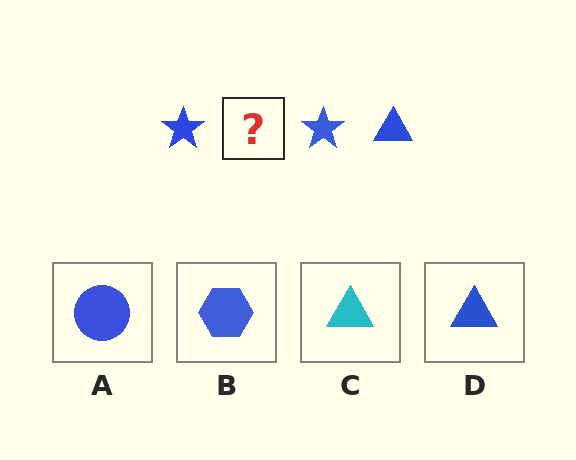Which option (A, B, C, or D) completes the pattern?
D.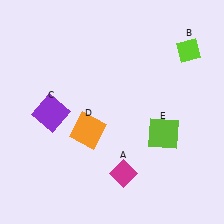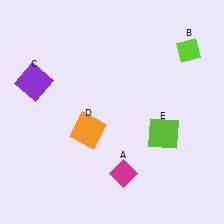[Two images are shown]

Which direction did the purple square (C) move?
The purple square (C) moved up.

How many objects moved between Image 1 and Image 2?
1 object moved between the two images.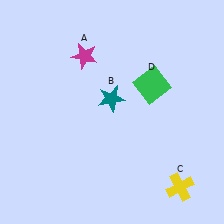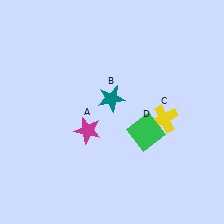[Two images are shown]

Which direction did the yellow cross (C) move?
The yellow cross (C) moved up.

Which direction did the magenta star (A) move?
The magenta star (A) moved down.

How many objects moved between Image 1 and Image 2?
3 objects moved between the two images.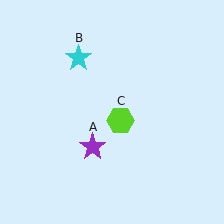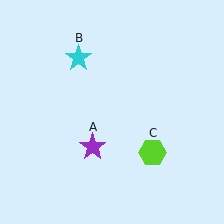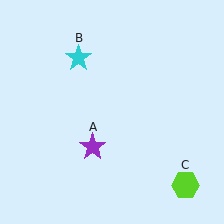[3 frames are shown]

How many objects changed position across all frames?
1 object changed position: lime hexagon (object C).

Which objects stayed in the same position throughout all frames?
Purple star (object A) and cyan star (object B) remained stationary.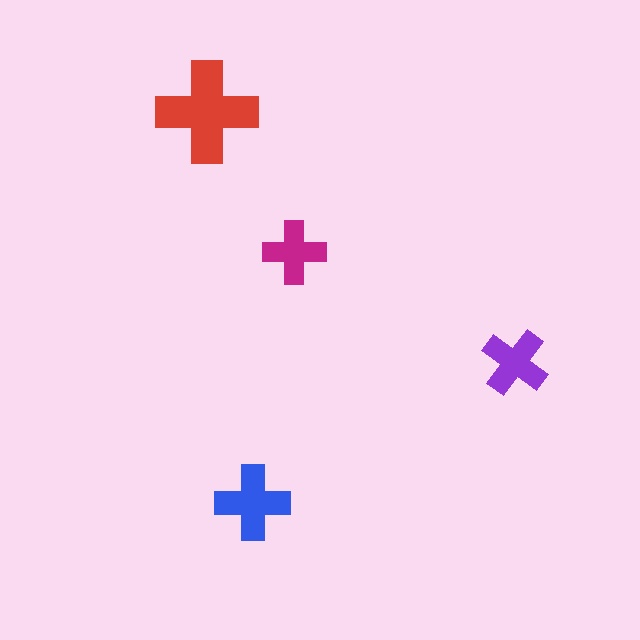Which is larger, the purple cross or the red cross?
The red one.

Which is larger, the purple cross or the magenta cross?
The purple one.